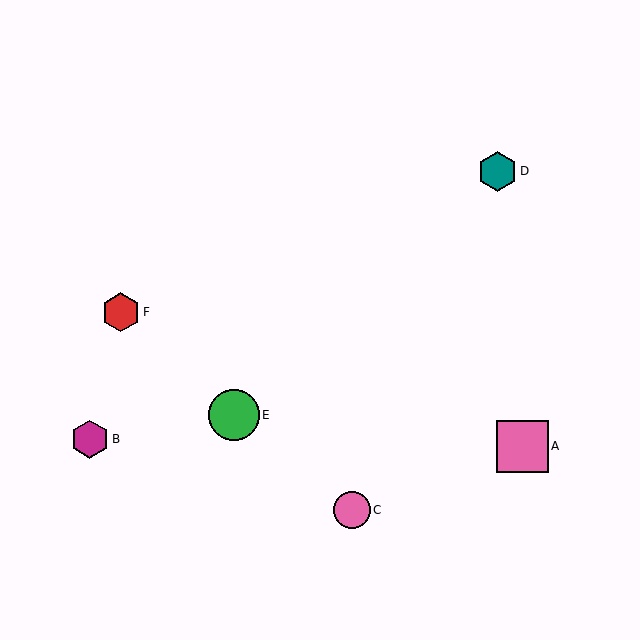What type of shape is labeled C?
Shape C is a pink circle.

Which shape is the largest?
The pink square (labeled A) is the largest.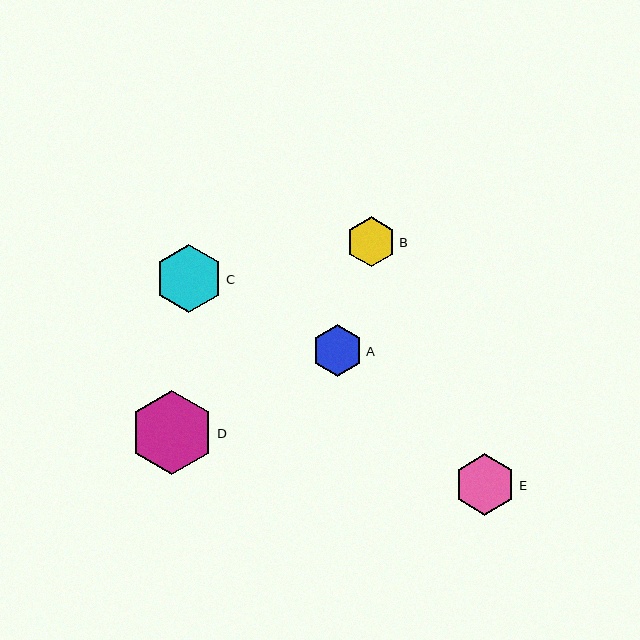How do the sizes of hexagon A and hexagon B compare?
Hexagon A and hexagon B are approximately the same size.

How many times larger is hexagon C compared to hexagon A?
Hexagon C is approximately 1.3 times the size of hexagon A.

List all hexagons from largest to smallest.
From largest to smallest: D, C, E, A, B.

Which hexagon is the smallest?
Hexagon B is the smallest with a size of approximately 50 pixels.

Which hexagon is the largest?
Hexagon D is the largest with a size of approximately 84 pixels.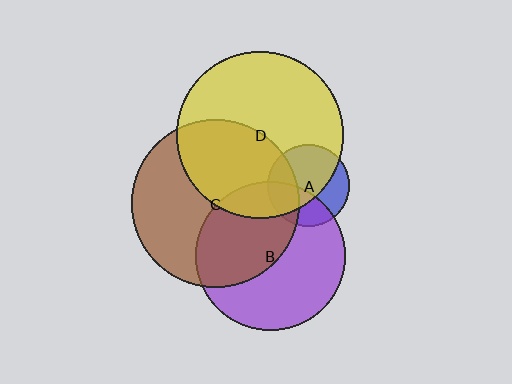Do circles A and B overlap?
Yes.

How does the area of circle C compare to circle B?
Approximately 1.3 times.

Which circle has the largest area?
Circle C (brown).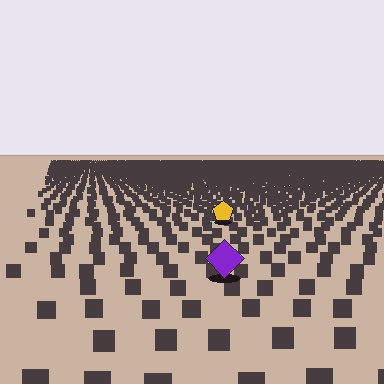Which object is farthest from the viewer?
The yellow pentagon is farthest from the viewer. It appears smaller and the ground texture around it is denser.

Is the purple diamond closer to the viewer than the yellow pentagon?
Yes. The purple diamond is closer — you can tell from the texture gradient: the ground texture is coarser near it.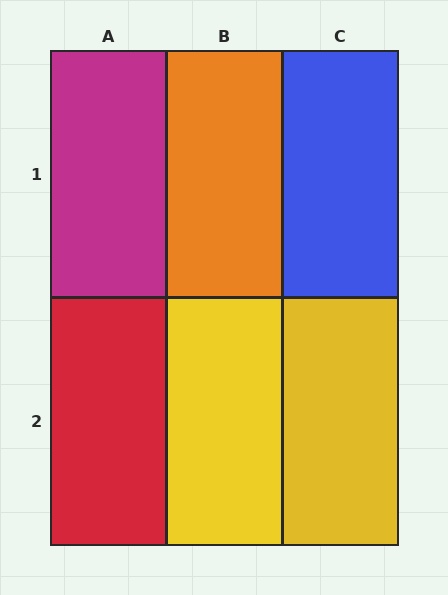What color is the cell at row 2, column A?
Red.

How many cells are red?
1 cell is red.